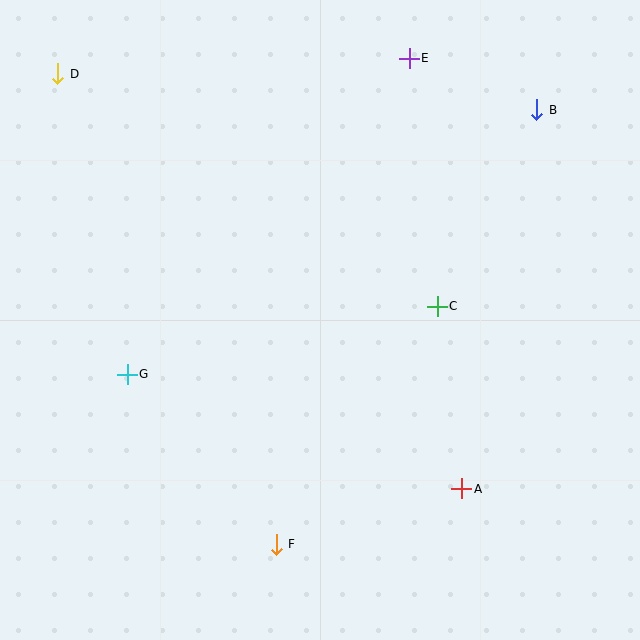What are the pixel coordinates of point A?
Point A is at (462, 489).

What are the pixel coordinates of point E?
Point E is at (409, 58).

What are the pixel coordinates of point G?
Point G is at (127, 374).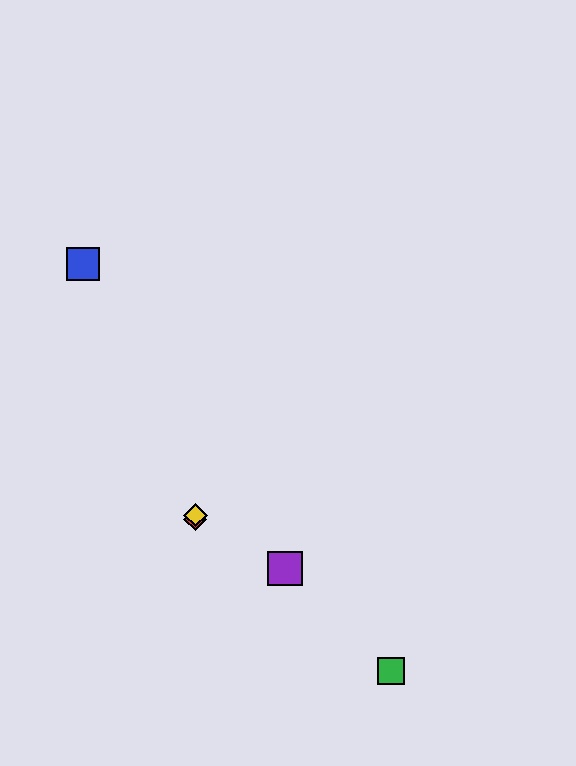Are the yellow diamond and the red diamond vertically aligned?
Yes, both are at x≈195.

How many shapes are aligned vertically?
2 shapes (the red diamond, the yellow diamond) are aligned vertically.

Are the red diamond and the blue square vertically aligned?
No, the red diamond is at x≈195 and the blue square is at x≈83.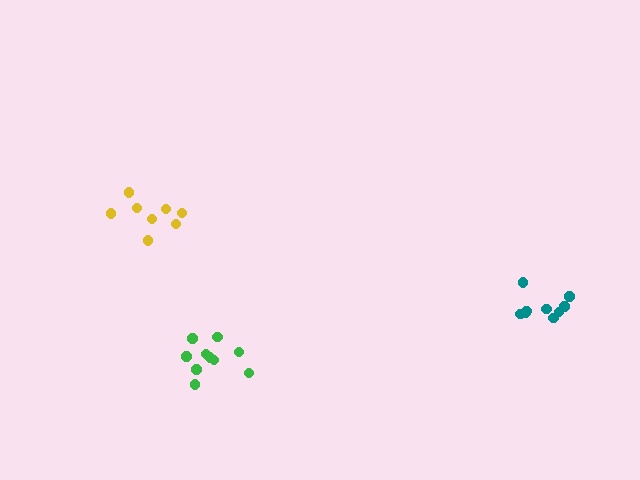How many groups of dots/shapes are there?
There are 3 groups.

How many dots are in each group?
Group 1: 8 dots, Group 2: 10 dots, Group 3: 9 dots (27 total).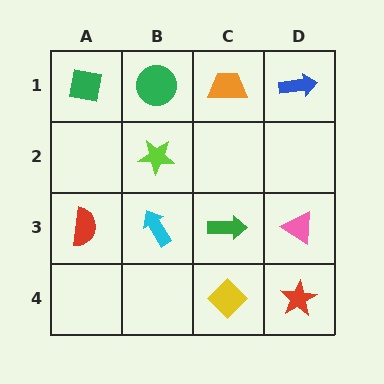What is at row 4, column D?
A red star.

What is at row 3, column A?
A red semicircle.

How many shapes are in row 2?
1 shape.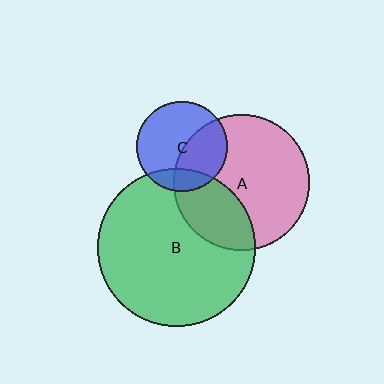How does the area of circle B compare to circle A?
Approximately 1.4 times.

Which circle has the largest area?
Circle B (green).